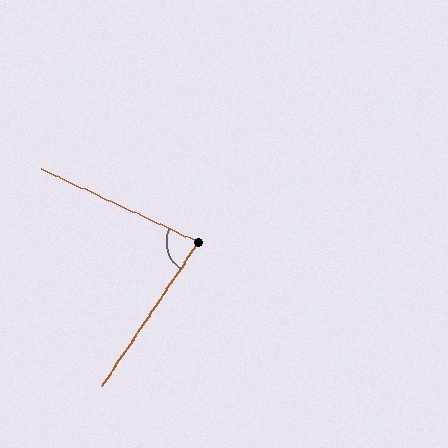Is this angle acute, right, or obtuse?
It is acute.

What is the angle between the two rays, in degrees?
Approximately 81 degrees.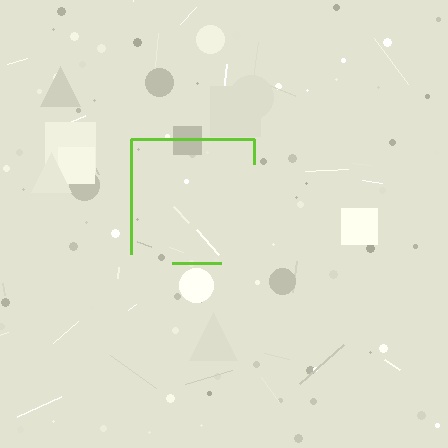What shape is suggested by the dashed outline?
The dashed outline suggests a square.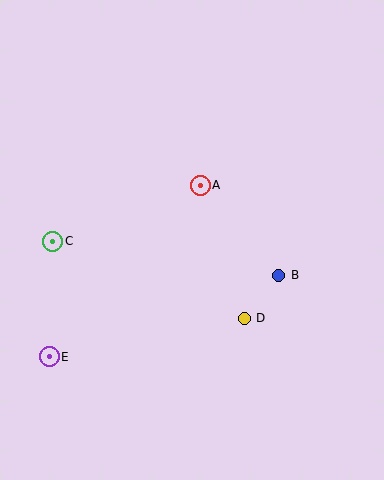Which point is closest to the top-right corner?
Point A is closest to the top-right corner.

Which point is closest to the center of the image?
Point A at (200, 185) is closest to the center.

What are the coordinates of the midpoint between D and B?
The midpoint between D and B is at (262, 297).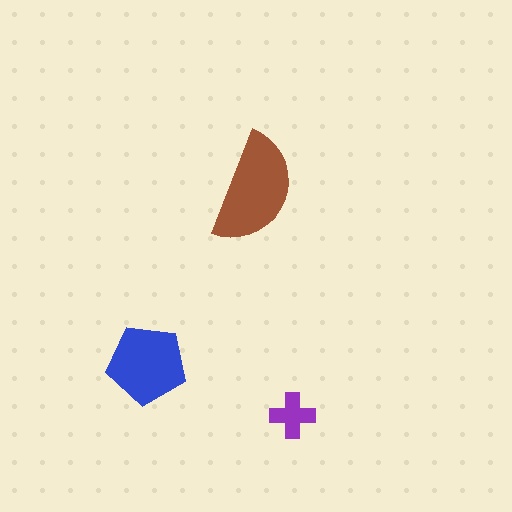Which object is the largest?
The brown semicircle.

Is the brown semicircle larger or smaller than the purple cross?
Larger.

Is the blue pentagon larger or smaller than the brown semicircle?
Smaller.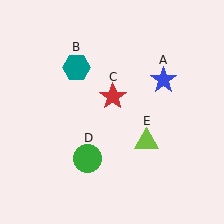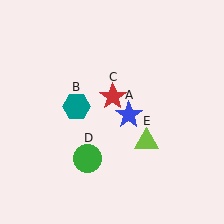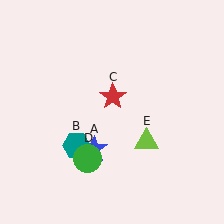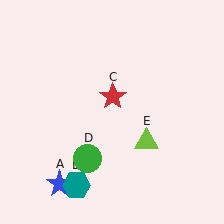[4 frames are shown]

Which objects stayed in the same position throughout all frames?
Red star (object C) and green circle (object D) and lime triangle (object E) remained stationary.